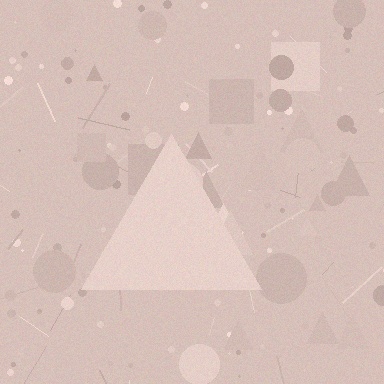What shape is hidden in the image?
A triangle is hidden in the image.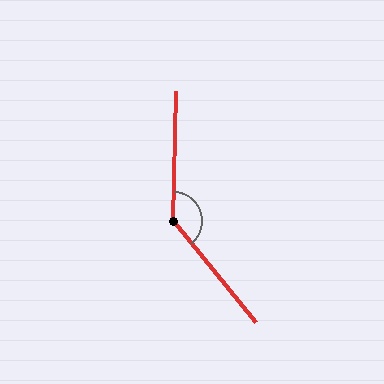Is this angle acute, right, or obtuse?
It is obtuse.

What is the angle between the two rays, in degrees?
Approximately 140 degrees.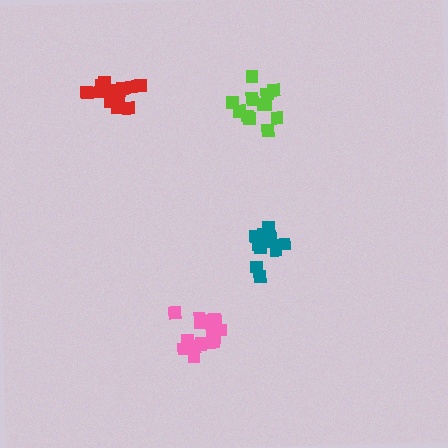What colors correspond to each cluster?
The clusters are colored: pink, lime, teal, red.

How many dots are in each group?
Group 1: 18 dots, Group 2: 13 dots, Group 3: 13 dots, Group 4: 14 dots (58 total).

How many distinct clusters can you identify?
There are 4 distinct clusters.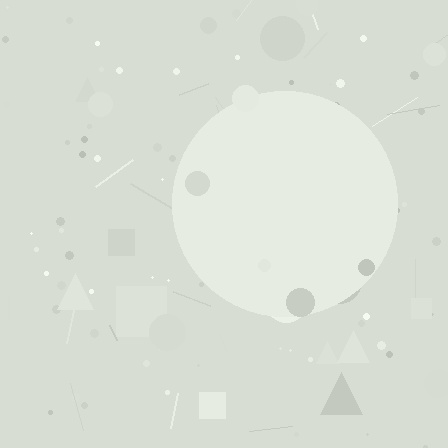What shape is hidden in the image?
A circle is hidden in the image.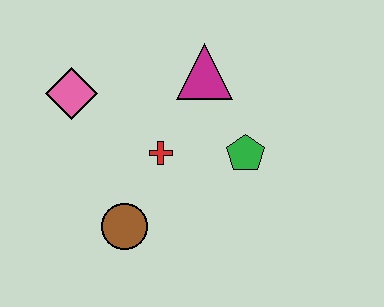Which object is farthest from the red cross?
The pink diamond is farthest from the red cross.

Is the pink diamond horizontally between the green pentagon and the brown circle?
No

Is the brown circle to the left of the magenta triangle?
Yes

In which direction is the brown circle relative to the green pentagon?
The brown circle is to the left of the green pentagon.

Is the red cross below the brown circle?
No